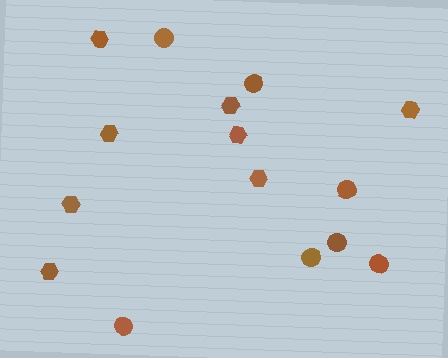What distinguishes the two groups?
There are 2 groups: one group of circles (7) and one group of hexagons (8).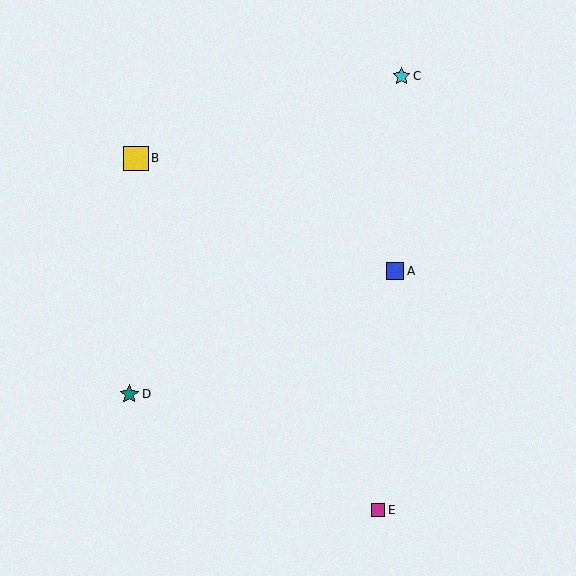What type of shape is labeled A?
Shape A is a blue square.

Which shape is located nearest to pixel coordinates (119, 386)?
The teal star (labeled D) at (129, 394) is nearest to that location.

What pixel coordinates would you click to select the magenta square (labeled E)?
Click at (378, 510) to select the magenta square E.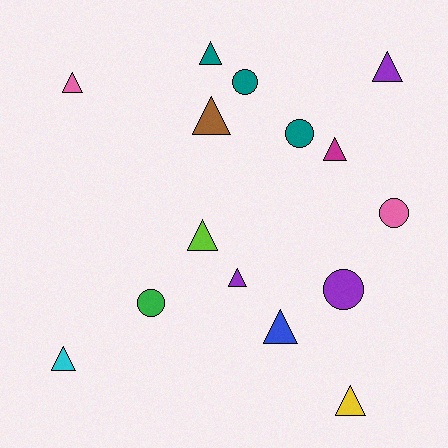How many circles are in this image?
There are 5 circles.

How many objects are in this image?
There are 15 objects.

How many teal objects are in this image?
There are 3 teal objects.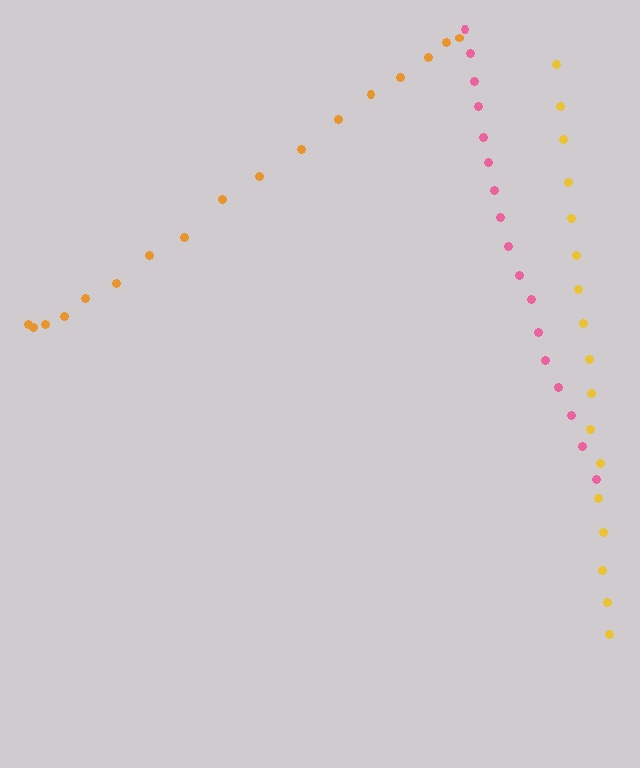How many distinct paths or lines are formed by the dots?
There are 3 distinct paths.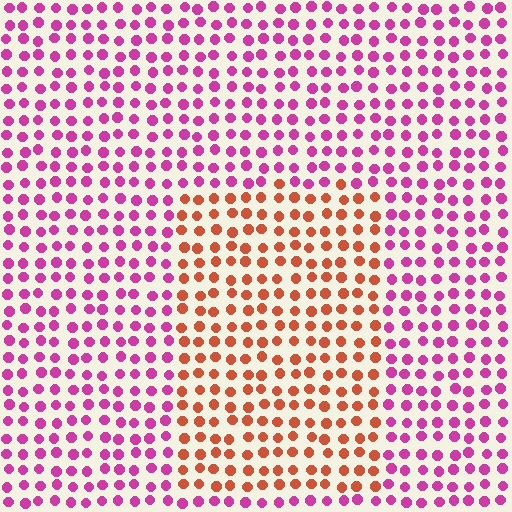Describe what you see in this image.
The image is filled with small magenta elements in a uniform arrangement. A rectangle-shaped region is visible where the elements are tinted to a slightly different hue, forming a subtle color boundary.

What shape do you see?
I see a rectangle.